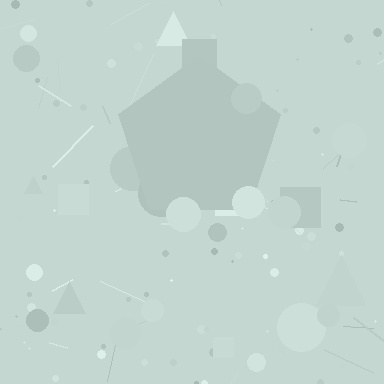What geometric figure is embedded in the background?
A pentagon is embedded in the background.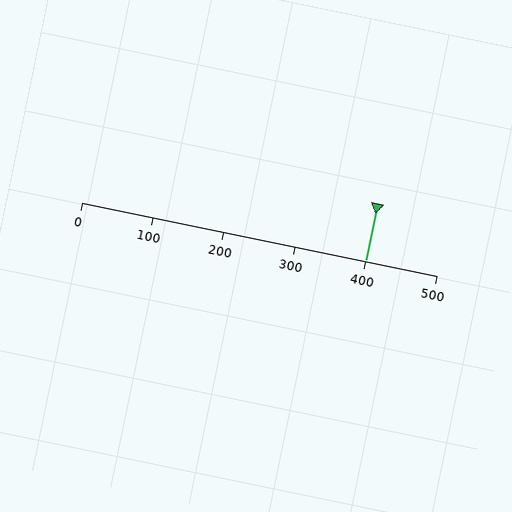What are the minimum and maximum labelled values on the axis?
The axis runs from 0 to 500.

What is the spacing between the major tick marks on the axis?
The major ticks are spaced 100 apart.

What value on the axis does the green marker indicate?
The marker indicates approximately 400.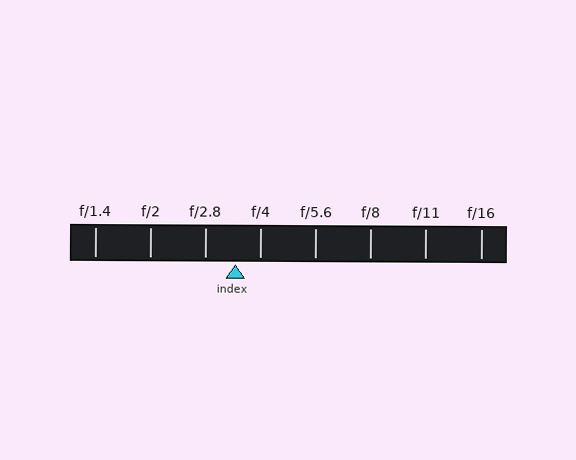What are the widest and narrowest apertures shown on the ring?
The widest aperture shown is f/1.4 and the narrowest is f/16.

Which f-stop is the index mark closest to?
The index mark is closest to f/4.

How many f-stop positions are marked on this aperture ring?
There are 8 f-stop positions marked.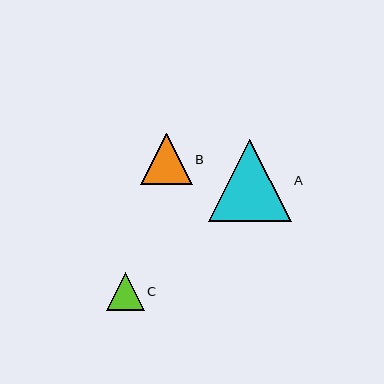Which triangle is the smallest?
Triangle C is the smallest with a size of approximately 38 pixels.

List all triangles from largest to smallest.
From largest to smallest: A, B, C.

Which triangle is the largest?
Triangle A is the largest with a size of approximately 82 pixels.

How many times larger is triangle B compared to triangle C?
Triangle B is approximately 1.4 times the size of triangle C.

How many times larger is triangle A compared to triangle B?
Triangle A is approximately 1.6 times the size of triangle B.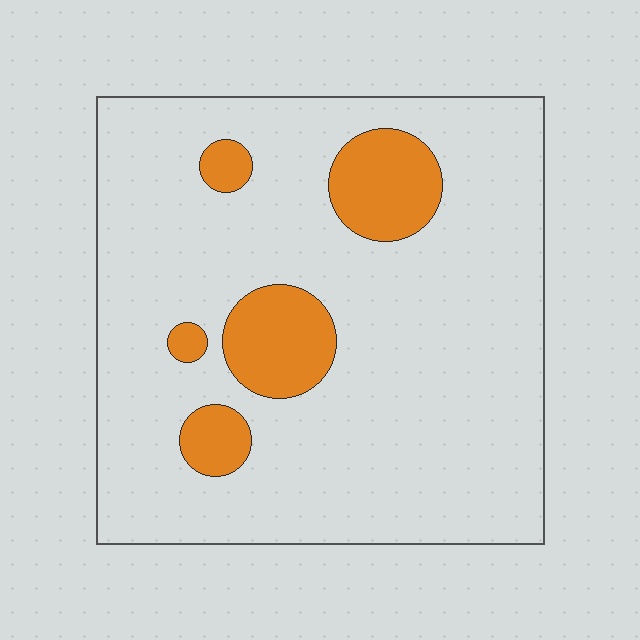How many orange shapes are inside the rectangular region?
5.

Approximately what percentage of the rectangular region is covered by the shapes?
Approximately 15%.